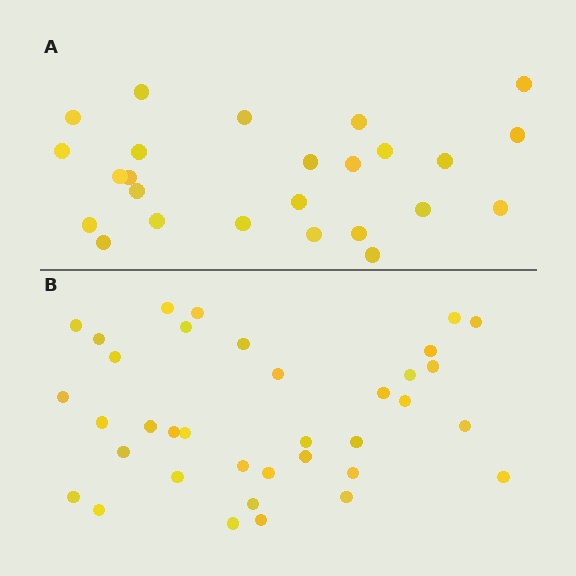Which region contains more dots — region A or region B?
Region B (the bottom region) has more dots.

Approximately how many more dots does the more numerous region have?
Region B has roughly 12 or so more dots than region A.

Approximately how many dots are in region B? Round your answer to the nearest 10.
About 40 dots. (The exact count is 36, which rounds to 40.)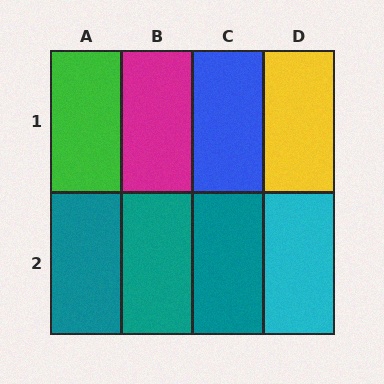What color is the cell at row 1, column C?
Blue.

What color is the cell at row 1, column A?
Green.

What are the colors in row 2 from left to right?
Teal, teal, teal, cyan.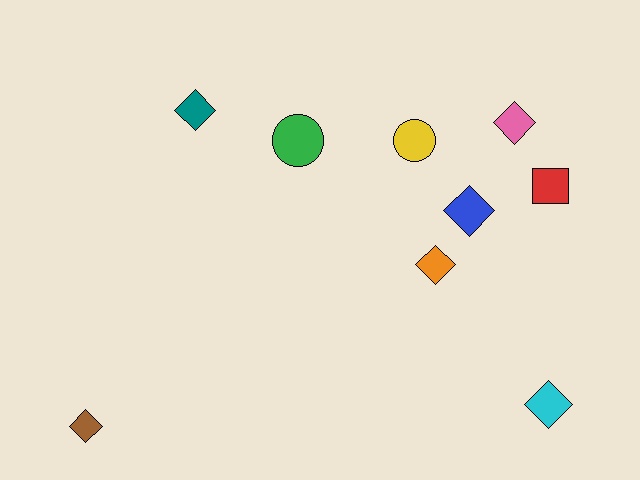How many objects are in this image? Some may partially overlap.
There are 9 objects.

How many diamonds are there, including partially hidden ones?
There are 6 diamonds.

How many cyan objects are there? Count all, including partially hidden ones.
There is 1 cyan object.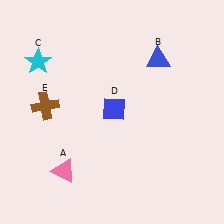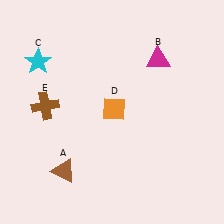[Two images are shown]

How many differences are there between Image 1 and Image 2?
There are 3 differences between the two images.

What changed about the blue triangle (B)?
In Image 1, B is blue. In Image 2, it changed to magenta.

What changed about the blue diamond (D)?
In Image 1, D is blue. In Image 2, it changed to orange.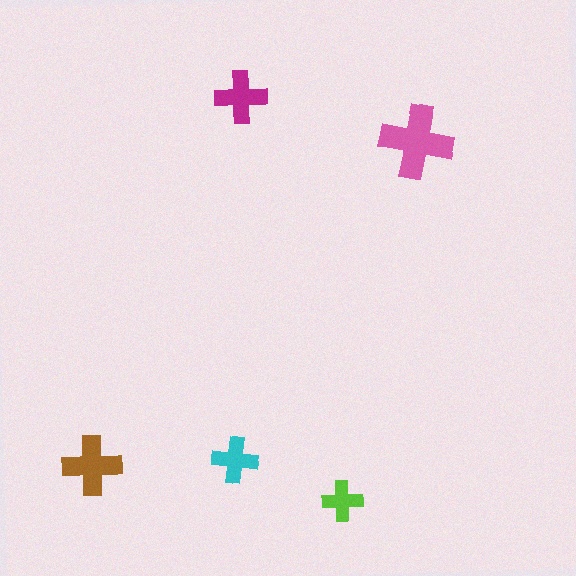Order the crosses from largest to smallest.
the pink one, the brown one, the magenta one, the cyan one, the lime one.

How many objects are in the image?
There are 5 objects in the image.